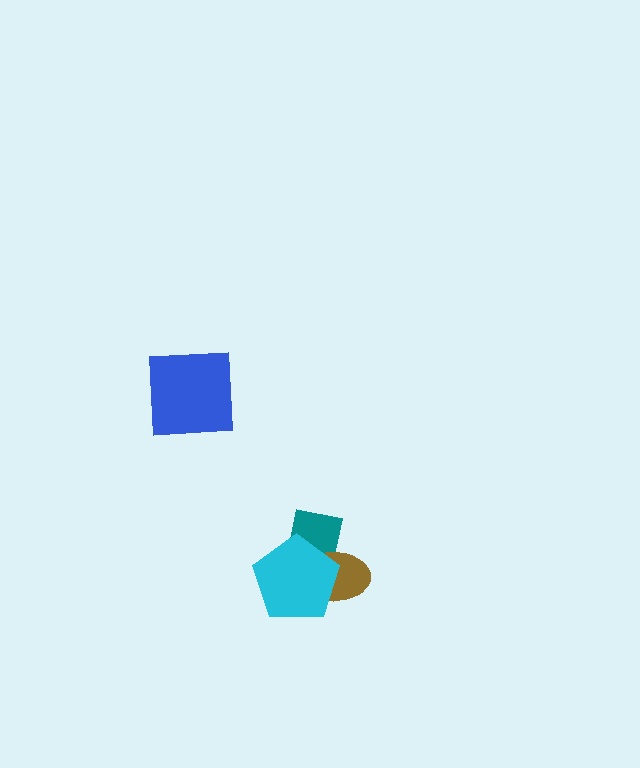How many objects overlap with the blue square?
0 objects overlap with the blue square.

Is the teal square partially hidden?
Yes, it is partially covered by another shape.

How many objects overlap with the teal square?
2 objects overlap with the teal square.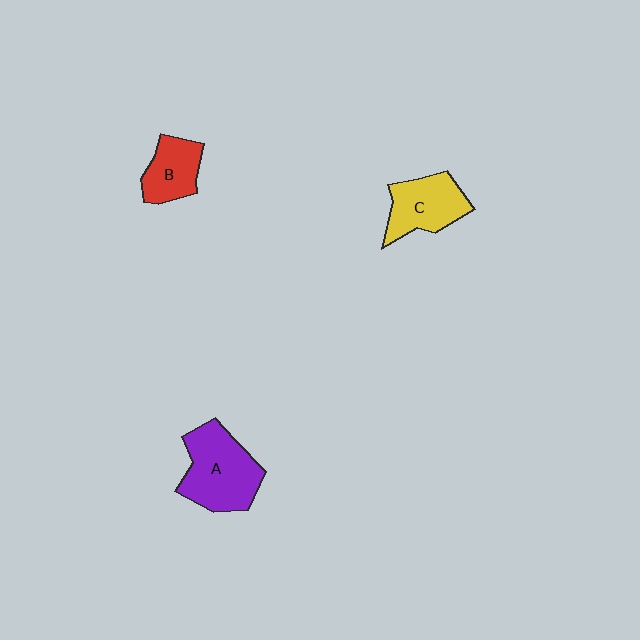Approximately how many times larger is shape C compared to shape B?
Approximately 1.3 times.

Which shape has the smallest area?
Shape B (red).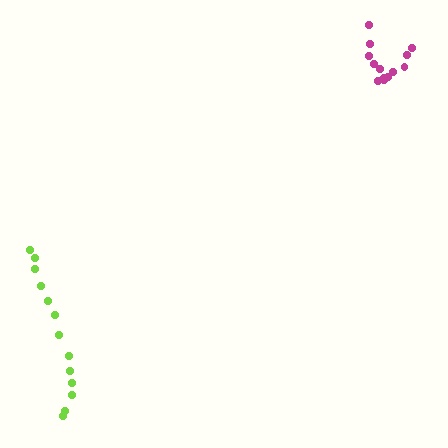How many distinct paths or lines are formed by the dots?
There are 2 distinct paths.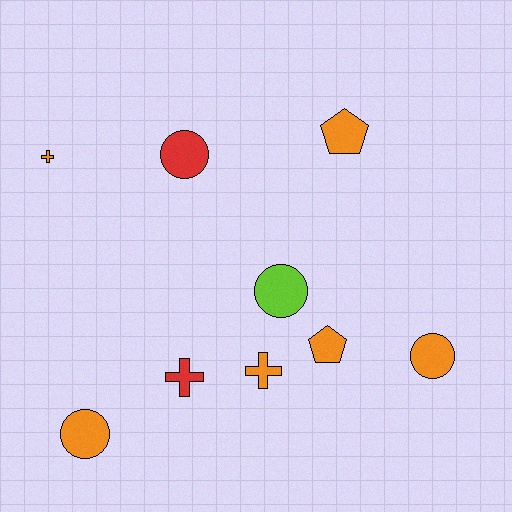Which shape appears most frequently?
Circle, with 4 objects.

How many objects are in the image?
There are 9 objects.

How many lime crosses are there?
There are no lime crosses.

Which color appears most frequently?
Orange, with 6 objects.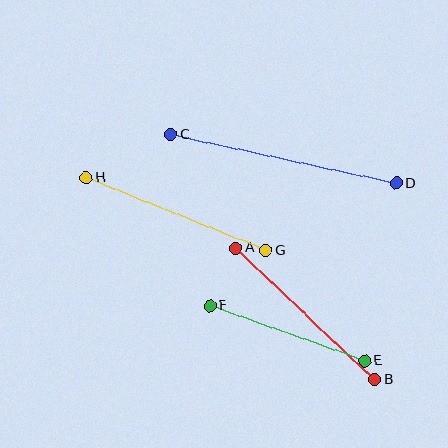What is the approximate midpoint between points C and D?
The midpoint is at approximately (283, 159) pixels.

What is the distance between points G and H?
The distance is approximately 194 pixels.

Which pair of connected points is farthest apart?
Points C and D are farthest apart.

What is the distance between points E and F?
The distance is approximately 164 pixels.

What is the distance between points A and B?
The distance is approximately 192 pixels.